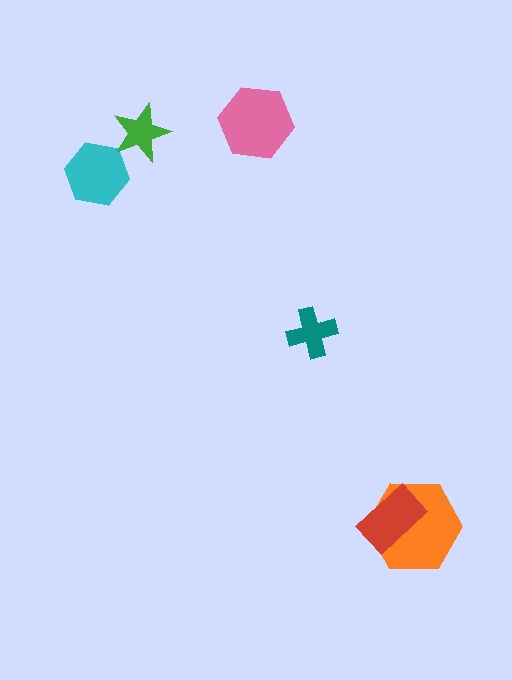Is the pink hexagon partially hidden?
No, no other shape covers it.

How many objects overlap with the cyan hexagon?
0 objects overlap with the cyan hexagon.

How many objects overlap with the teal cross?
0 objects overlap with the teal cross.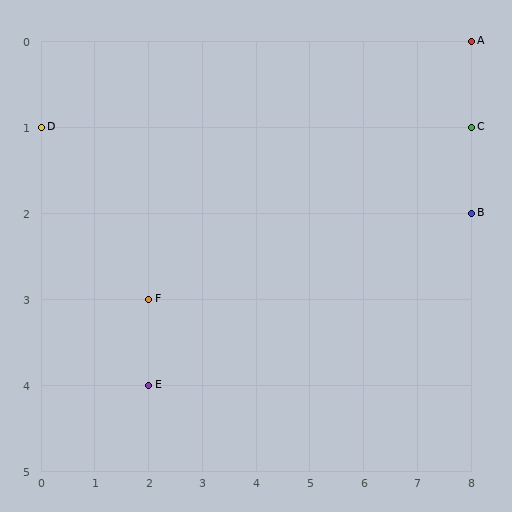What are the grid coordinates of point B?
Point B is at grid coordinates (8, 2).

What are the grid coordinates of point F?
Point F is at grid coordinates (2, 3).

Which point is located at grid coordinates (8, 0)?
Point A is at (8, 0).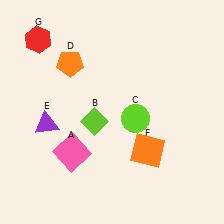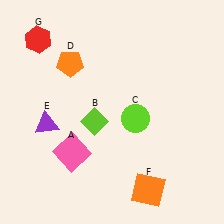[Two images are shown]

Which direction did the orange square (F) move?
The orange square (F) moved down.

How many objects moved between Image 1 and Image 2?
1 object moved between the two images.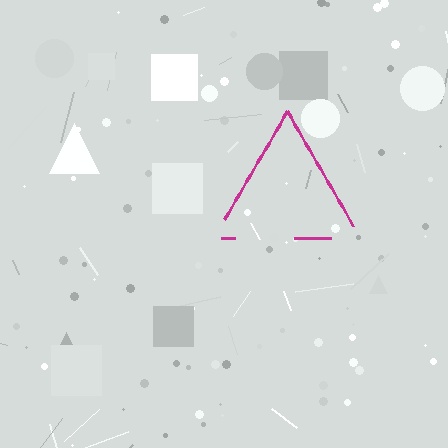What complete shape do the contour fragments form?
The contour fragments form a triangle.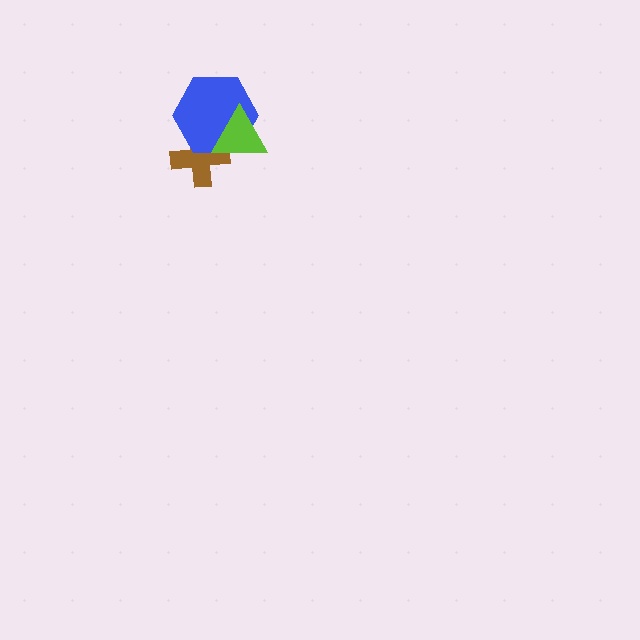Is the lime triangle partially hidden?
No, no other shape covers it.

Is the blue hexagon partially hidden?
Yes, it is partially covered by another shape.